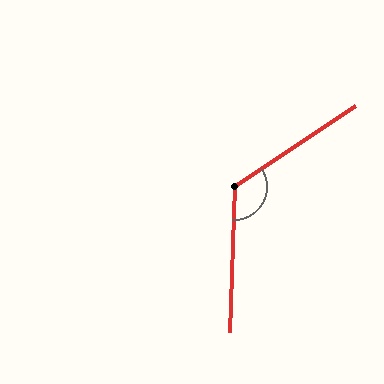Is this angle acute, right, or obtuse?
It is obtuse.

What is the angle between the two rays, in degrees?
Approximately 126 degrees.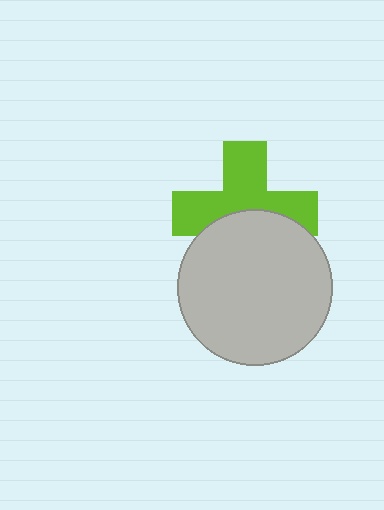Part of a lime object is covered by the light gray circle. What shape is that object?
It is a cross.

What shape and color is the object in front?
The object in front is a light gray circle.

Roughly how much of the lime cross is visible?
About half of it is visible (roughly 60%).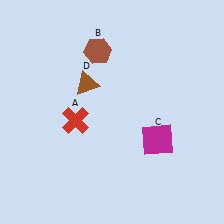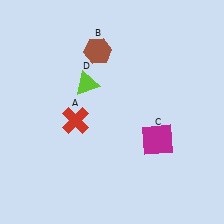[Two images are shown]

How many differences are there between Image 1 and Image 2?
There is 1 difference between the two images.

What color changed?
The triangle (D) changed from brown in Image 1 to lime in Image 2.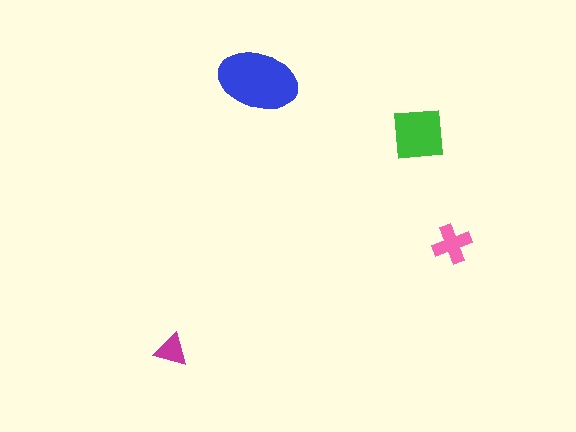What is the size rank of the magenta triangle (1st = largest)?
4th.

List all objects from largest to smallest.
The blue ellipse, the green square, the pink cross, the magenta triangle.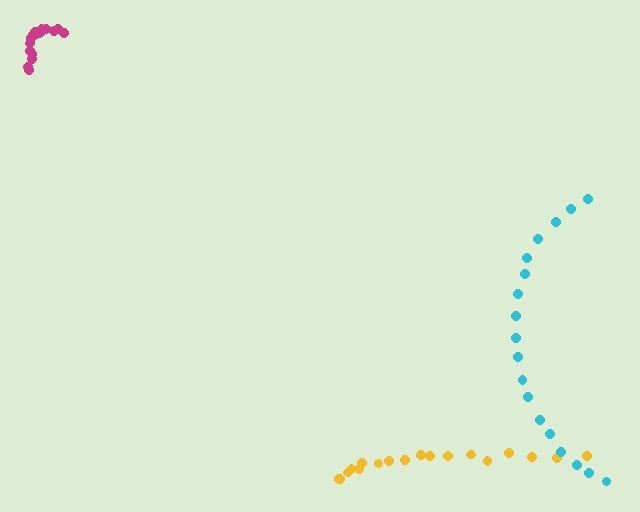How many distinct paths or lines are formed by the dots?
There are 3 distinct paths.